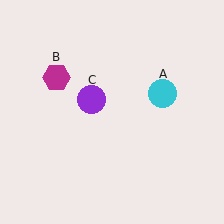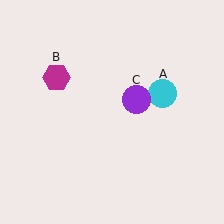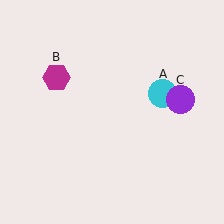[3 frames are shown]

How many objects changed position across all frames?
1 object changed position: purple circle (object C).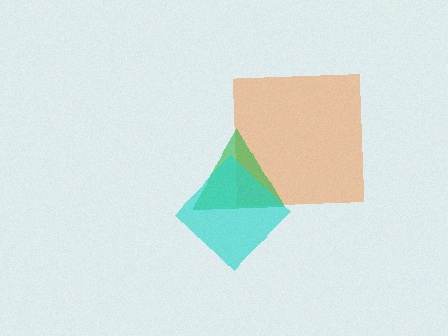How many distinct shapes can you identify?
There are 3 distinct shapes: an orange square, a green triangle, a cyan diamond.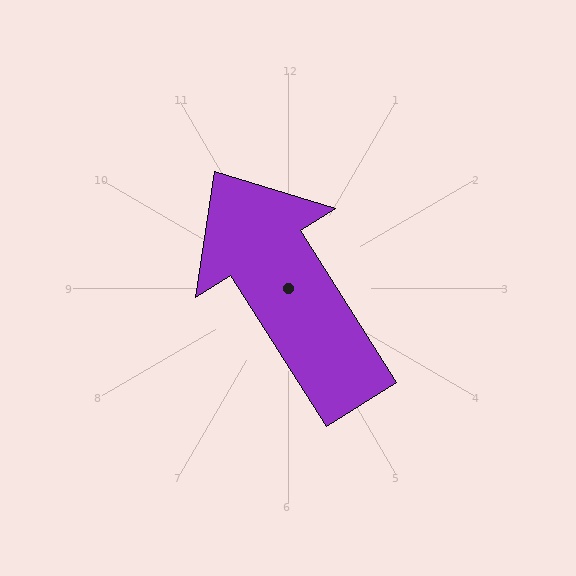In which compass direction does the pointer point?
Northwest.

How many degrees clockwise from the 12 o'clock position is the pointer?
Approximately 328 degrees.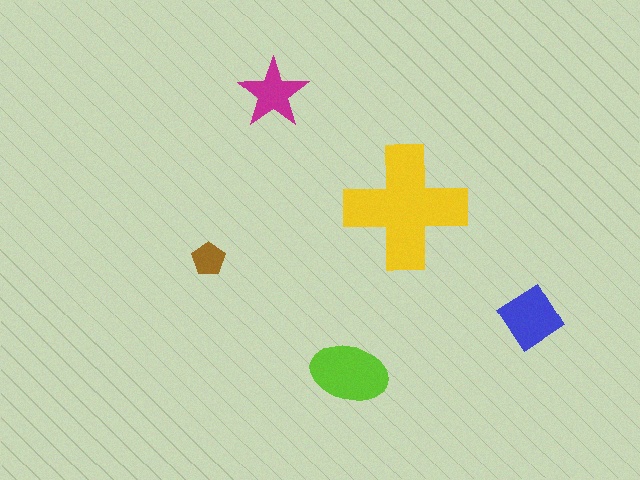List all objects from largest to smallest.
The yellow cross, the lime ellipse, the blue diamond, the magenta star, the brown pentagon.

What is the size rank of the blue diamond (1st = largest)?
3rd.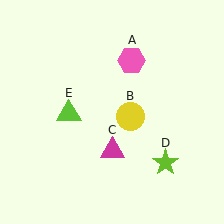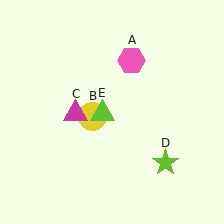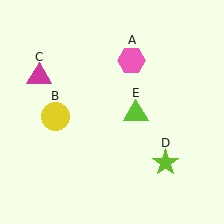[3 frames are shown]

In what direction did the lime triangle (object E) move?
The lime triangle (object E) moved right.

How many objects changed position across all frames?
3 objects changed position: yellow circle (object B), magenta triangle (object C), lime triangle (object E).